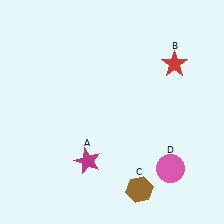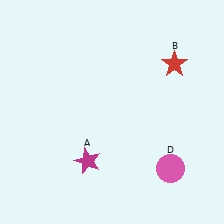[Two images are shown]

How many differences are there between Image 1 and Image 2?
There is 1 difference between the two images.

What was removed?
The brown hexagon (C) was removed in Image 2.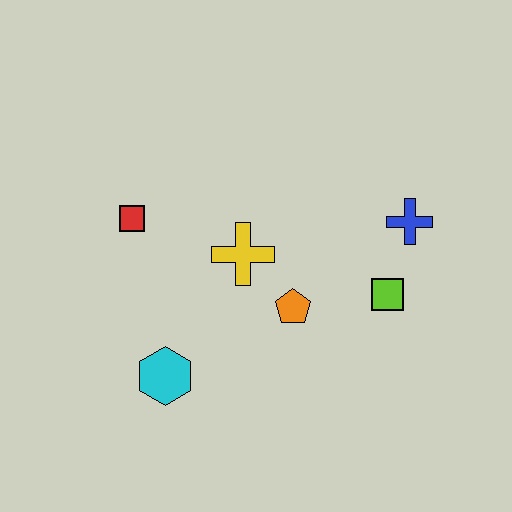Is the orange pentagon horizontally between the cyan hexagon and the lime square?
Yes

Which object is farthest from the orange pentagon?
The red square is farthest from the orange pentagon.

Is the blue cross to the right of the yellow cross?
Yes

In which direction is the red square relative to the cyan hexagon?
The red square is above the cyan hexagon.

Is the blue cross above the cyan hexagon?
Yes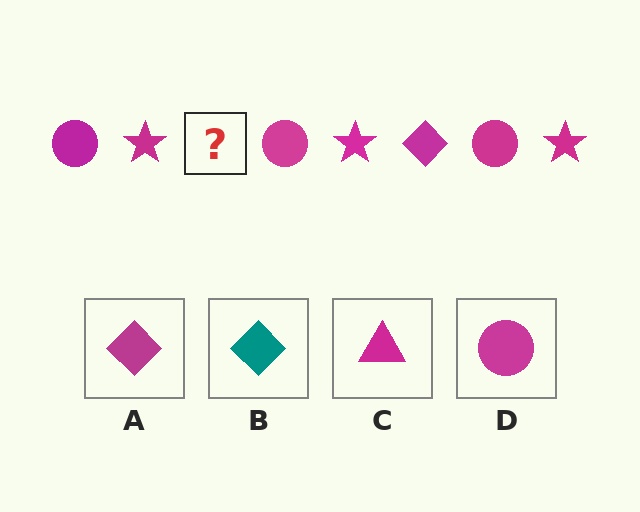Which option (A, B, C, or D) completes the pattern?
A.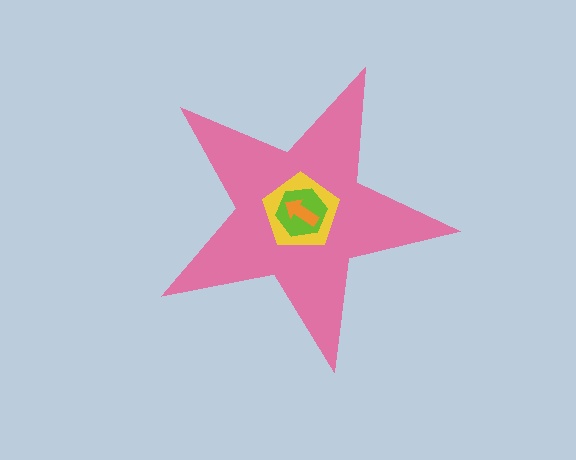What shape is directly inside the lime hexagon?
The orange arrow.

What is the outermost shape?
The pink star.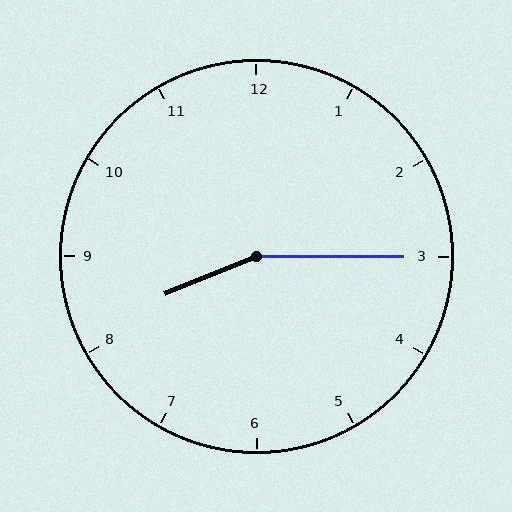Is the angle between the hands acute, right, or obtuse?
It is obtuse.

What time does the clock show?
8:15.